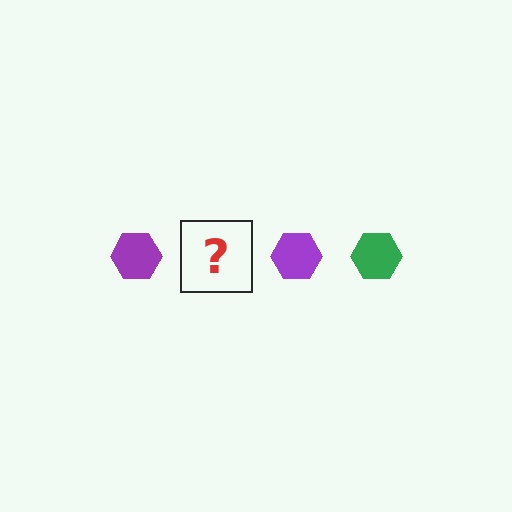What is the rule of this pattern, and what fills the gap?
The rule is that the pattern cycles through purple, green hexagons. The gap should be filled with a green hexagon.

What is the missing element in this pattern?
The missing element is a green hexagon.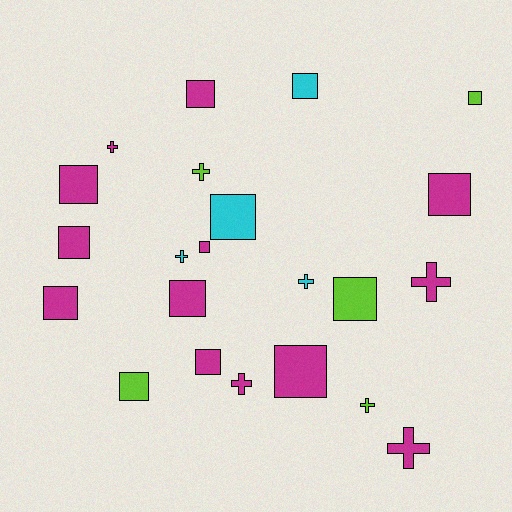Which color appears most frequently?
Magenta, with 13 objects.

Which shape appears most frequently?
Square, with 14 objects.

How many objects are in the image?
There are 22 objects.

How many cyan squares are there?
There are 2 cyan squares.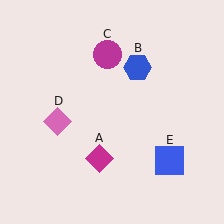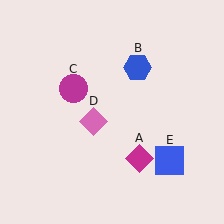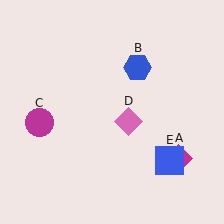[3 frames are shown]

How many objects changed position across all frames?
3 objects changed position: magenta diamond (object A), magenta circle (object C), pink diamond (object D).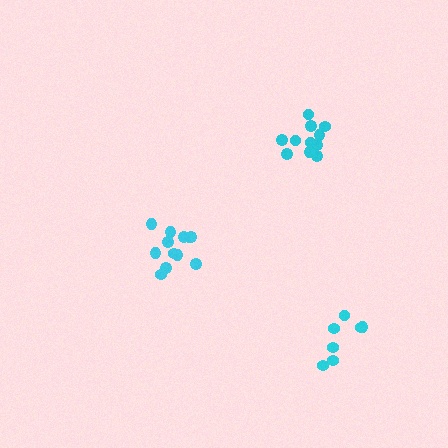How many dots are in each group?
Group 1: 7 dots, Group 2: 12 dots, Group 3: 11 dots (30 total).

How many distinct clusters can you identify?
There are 3 distinct clusters.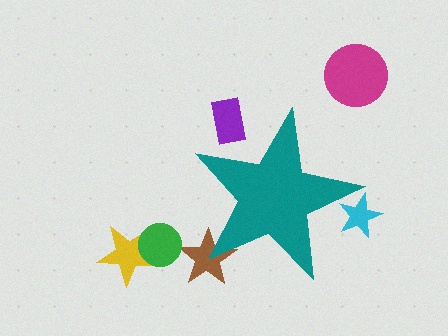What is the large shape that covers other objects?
A teal star.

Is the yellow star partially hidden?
No, the yellow star is fully visible.